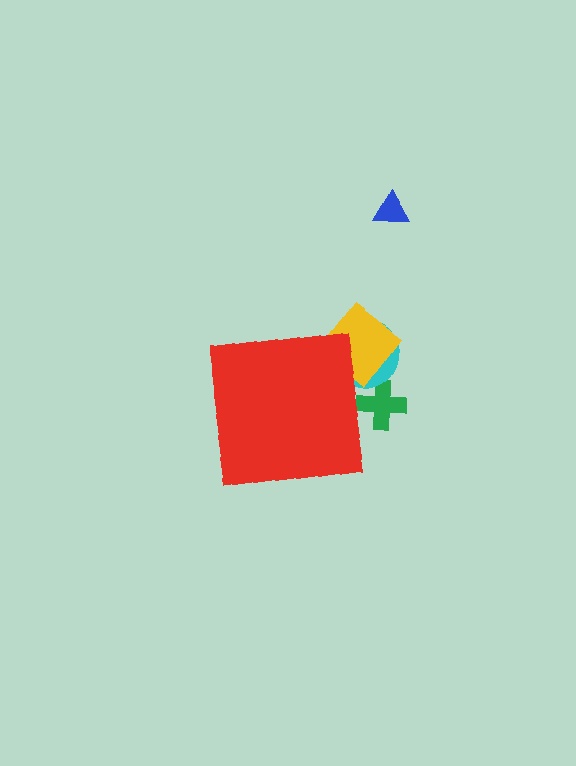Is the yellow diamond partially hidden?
Yes, the yellow diamond is partially hidden behind the red square.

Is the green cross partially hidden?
Yes, the green cross is partially hidden behind the red square.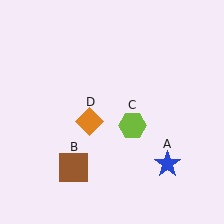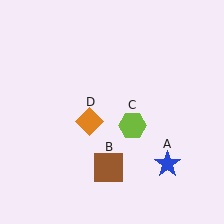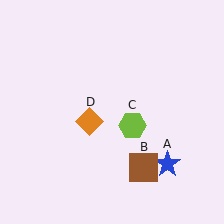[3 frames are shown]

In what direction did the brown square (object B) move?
The brown square (object B) moved right.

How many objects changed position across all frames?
1 object changed position: brown square (object B).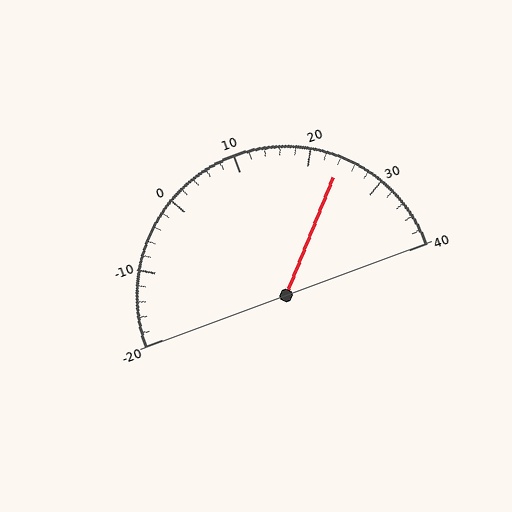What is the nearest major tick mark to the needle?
The nearest major tick mark is 20.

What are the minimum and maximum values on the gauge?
The gauge ranges from -20 to 40.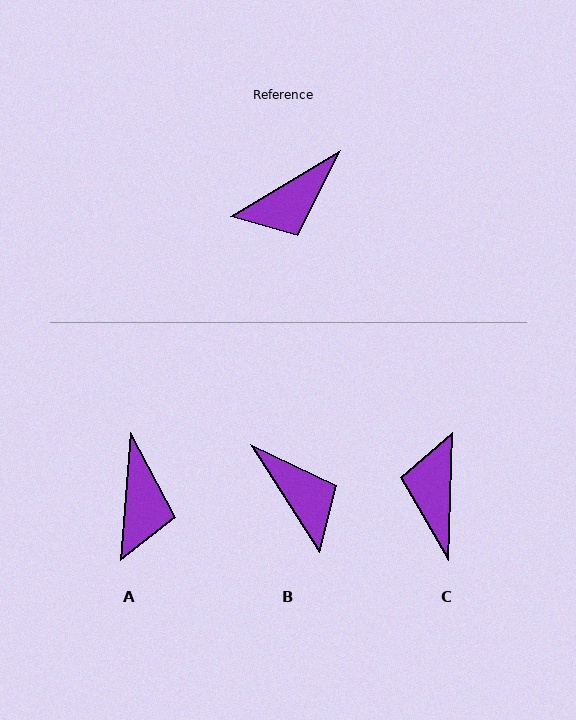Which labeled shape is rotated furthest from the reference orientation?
C, about 123 degrees away.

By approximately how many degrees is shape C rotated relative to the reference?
Approximately 123 degrees clockwise.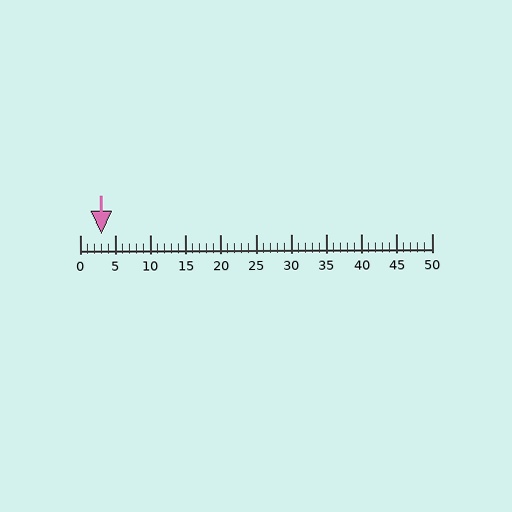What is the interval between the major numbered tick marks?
The major tick marks are spaced 5 units apart.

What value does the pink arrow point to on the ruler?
The pink arrow points to approximately 3.